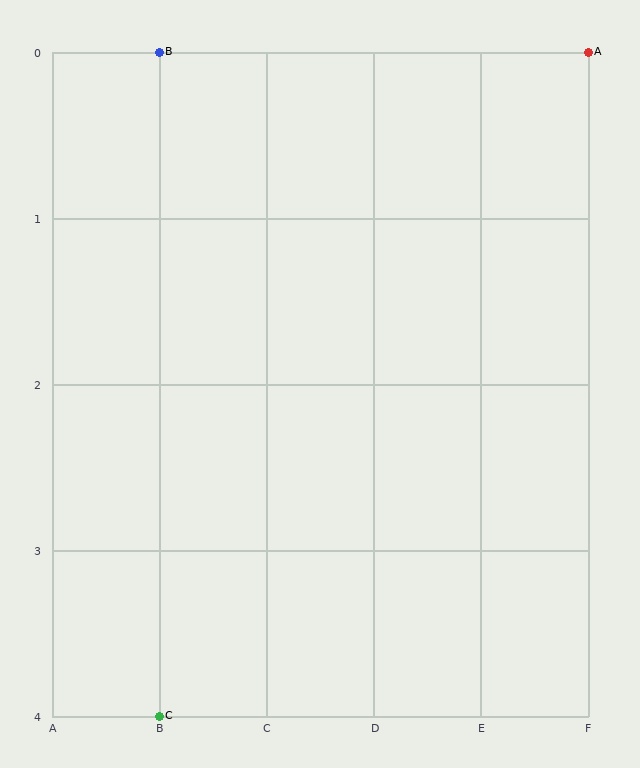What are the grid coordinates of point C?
Point C is at grid coordinates (B, 4).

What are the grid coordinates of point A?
Point A is at grid coordinates (F, 0).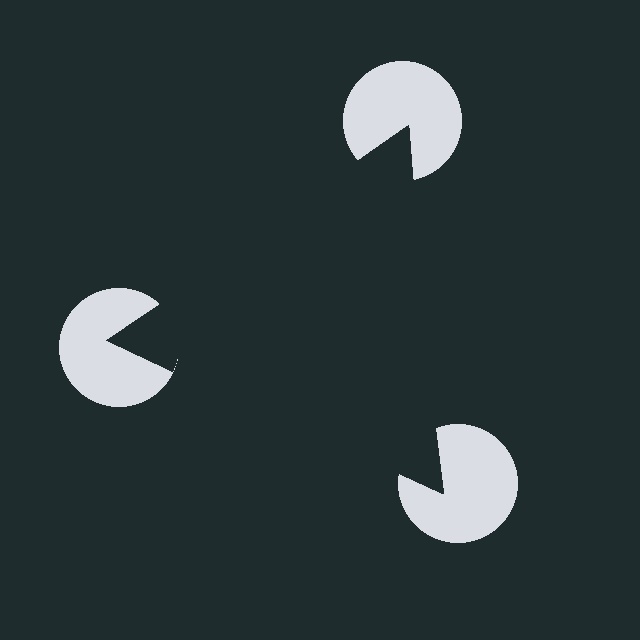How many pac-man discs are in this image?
There are 3 — one at each vertex of the illusory triangle.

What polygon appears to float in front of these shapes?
An illusory triangle — its edges are inferred from the aligned wedge cuts in the pac-man discs, not physically drawn.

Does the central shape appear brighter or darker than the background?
It typically appears slightly darker than the background, even though no actual brightness change is drawn.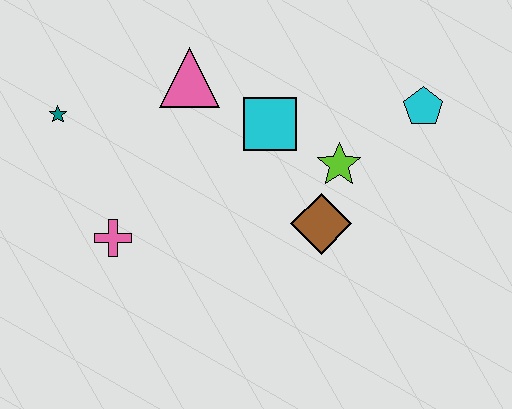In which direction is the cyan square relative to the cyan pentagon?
The cyan square is to the left of the cyan pentagon.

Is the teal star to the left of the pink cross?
Yes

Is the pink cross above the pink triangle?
No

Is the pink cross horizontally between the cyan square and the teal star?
Yes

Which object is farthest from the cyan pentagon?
The teal star is farthest from the cyan pentagon.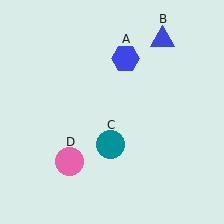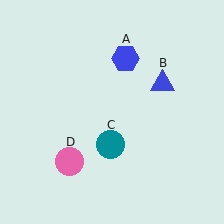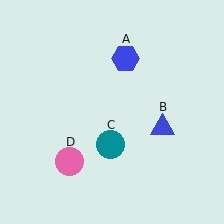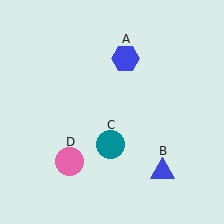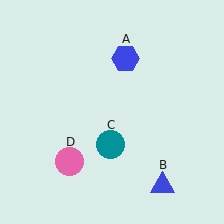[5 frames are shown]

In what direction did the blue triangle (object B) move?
The blue triangle (object B) moved down.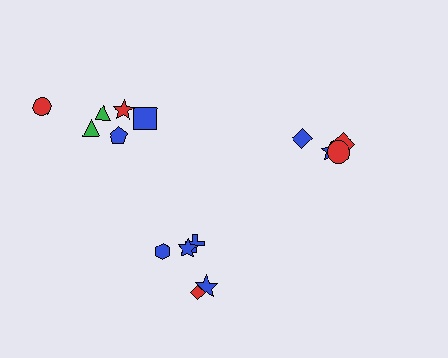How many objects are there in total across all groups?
There are 15 objects.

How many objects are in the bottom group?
There are 5 objects.